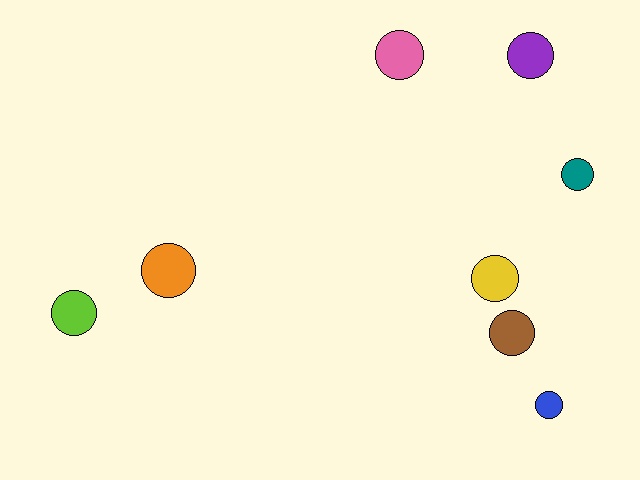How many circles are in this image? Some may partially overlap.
There are 8 circles.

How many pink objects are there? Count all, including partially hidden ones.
There is 1 pink object.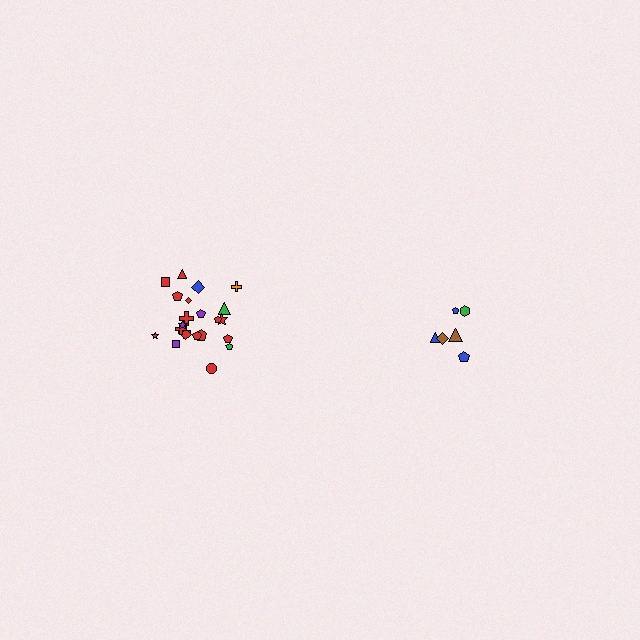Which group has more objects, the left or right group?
The left group.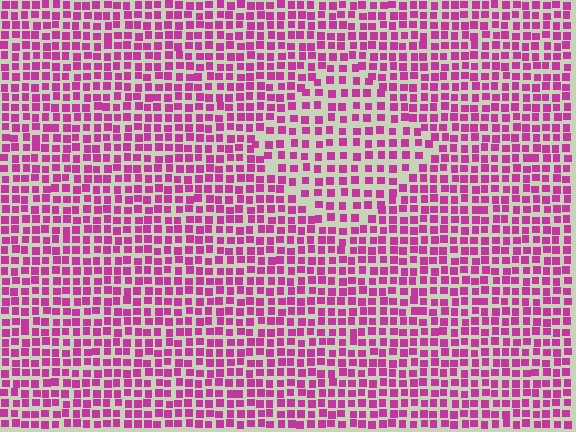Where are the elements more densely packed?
The elements are more densely packed outside the diamond boundary.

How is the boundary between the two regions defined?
The boundary is defined by a change in element density (approximately 1.5x ratio). All elements are the same color, size, and shape.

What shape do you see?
I see a diamond.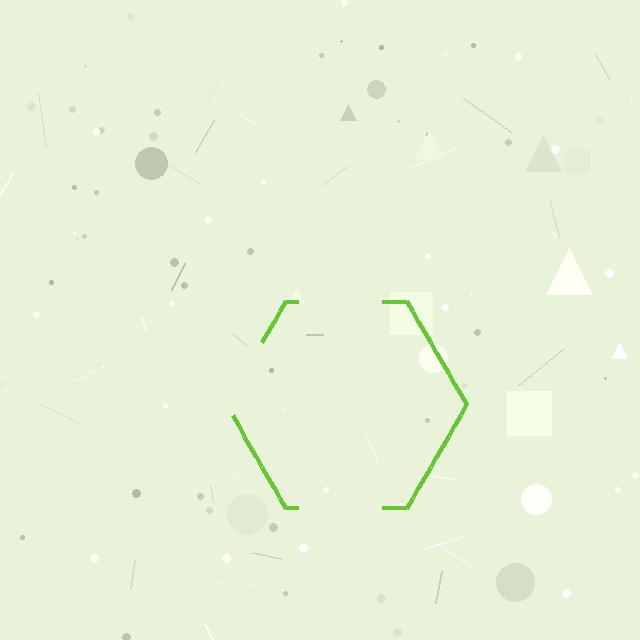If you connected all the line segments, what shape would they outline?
They would outline a hexagon.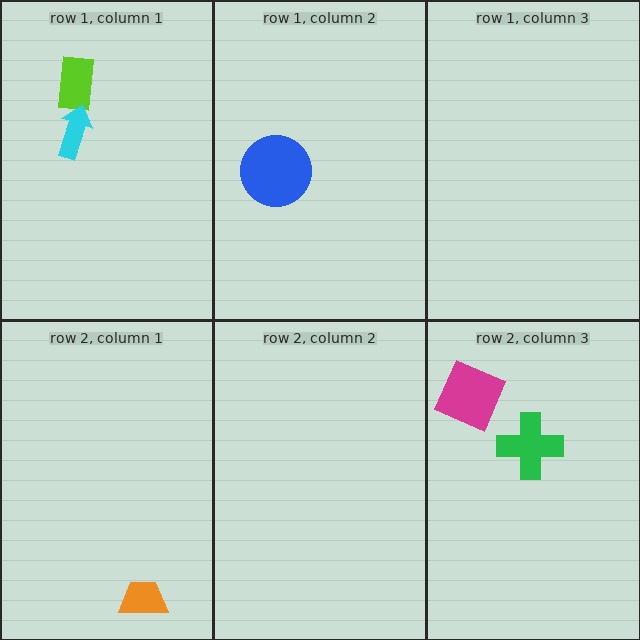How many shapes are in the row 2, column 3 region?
2.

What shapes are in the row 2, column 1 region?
The orange trapezoid.